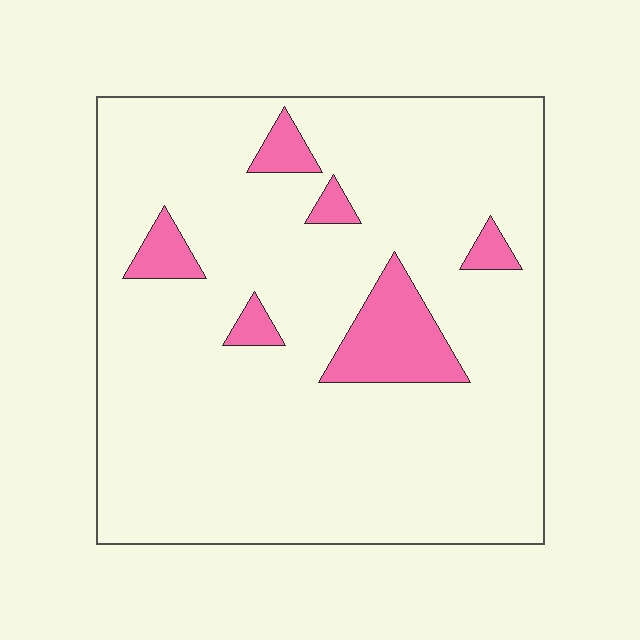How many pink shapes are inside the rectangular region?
6.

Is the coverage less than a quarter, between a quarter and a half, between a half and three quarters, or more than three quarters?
Less than a quarter.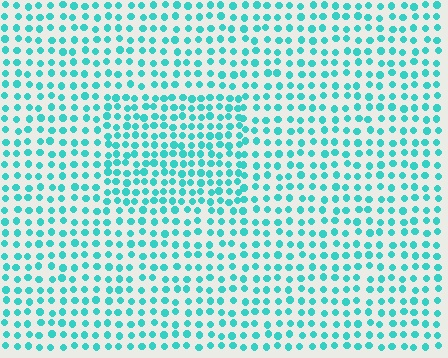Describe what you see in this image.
The image contains small cyan elements arranged at two different densities. A rectangle-shaped region is visible where the elements are more densely packed than the surrounding area.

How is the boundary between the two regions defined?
The boundary is defined by a change in element density (approximately 1.5x ratio). All elements are the same color, size, and shape.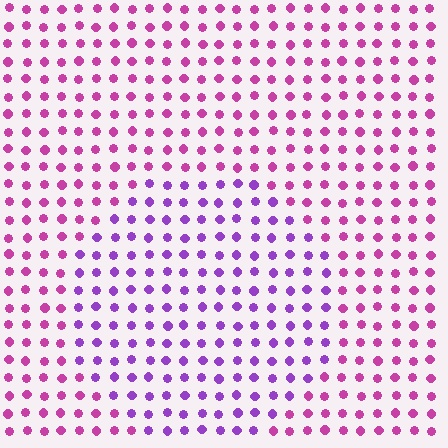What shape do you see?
I see a circle.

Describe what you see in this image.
The image is filled with small magenta elements in a uniform arrangement. A circle-shaped region is visible where the elements are tinted to a slightly different hue, forming a subtle color boundary.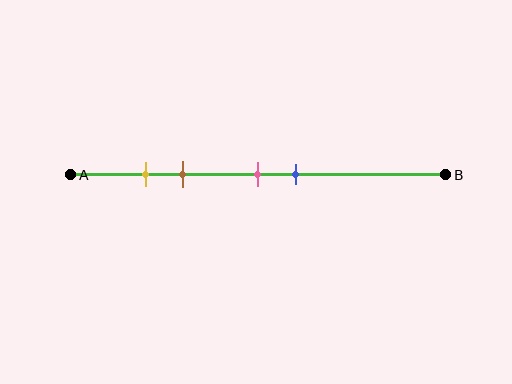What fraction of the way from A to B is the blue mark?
The blue mark is approximately 60% (0.6) of the way from A to B.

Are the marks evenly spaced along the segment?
No, the marks are not evenly spaced.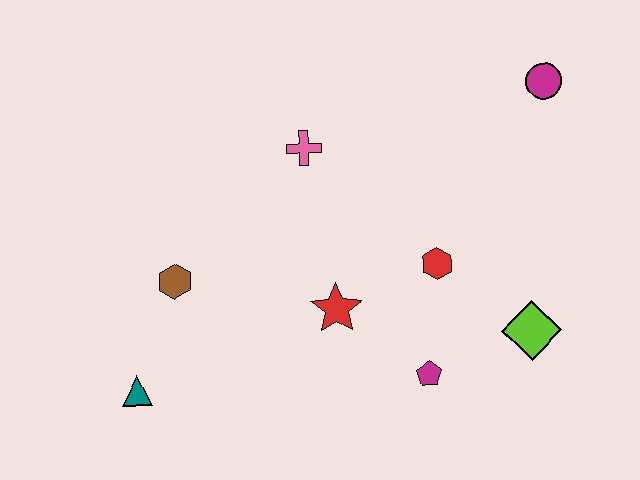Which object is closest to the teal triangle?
The brown hexagon is closest to the teal triangle.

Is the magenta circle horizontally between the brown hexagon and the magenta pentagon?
No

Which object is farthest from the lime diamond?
The teal triangle is farthest from the lime diamond.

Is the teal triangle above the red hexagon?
No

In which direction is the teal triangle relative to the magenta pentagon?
The teal triangle is to the left of the magenta pentagon.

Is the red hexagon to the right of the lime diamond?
No